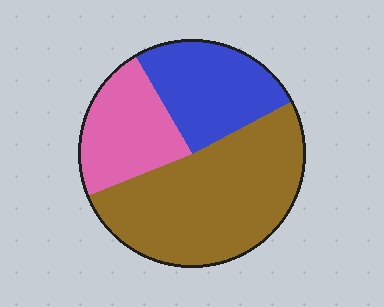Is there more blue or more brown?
Brown.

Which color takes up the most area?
Brown, at roughly 50%.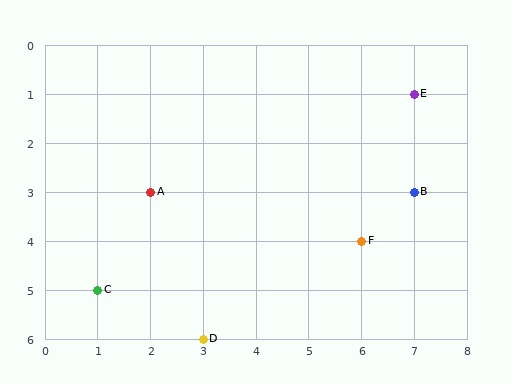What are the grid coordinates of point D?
Point D is at grid coordinates (3, 6).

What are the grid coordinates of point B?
Point B is at grid coordinates (7, 3).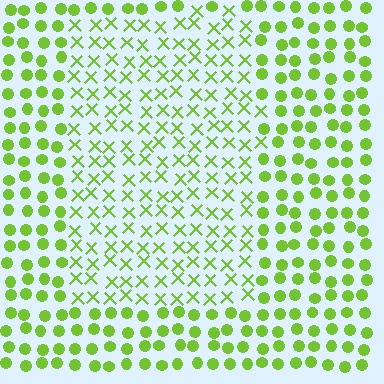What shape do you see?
I see a rectangle.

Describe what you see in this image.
The image is filled with small lime elements arranged in a uniform grid. A rectangle-shaped region contains X marks, while the surrounding area contains circles. The boundary is defined purely by the change in element shape.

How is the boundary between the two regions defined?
The boundary is defined by a change in element shape: X marks inside vs. circles outside. All elements share the same color and spacing.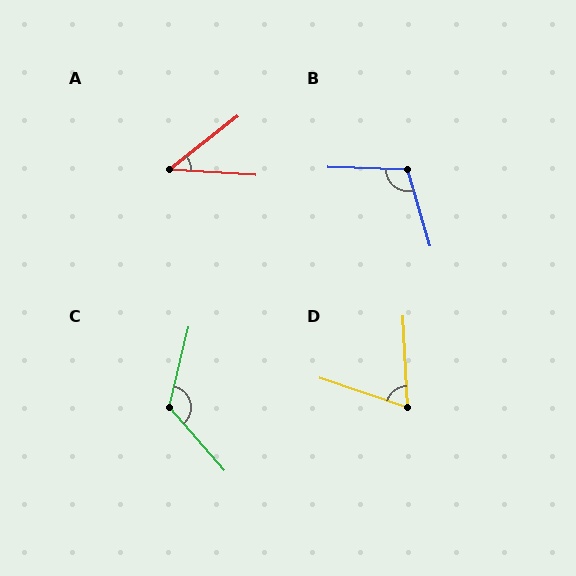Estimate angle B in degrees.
Approximately 109 degrees.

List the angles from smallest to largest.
A (42°), D (68°), B (109°), C (125°).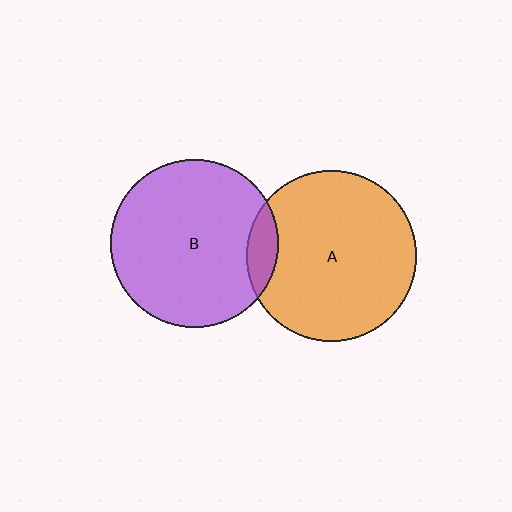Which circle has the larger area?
Circle A (orange).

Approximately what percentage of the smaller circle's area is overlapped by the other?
Approximately 10%.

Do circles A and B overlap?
Yes.